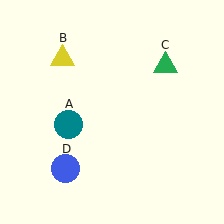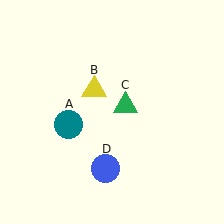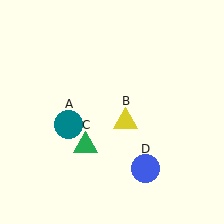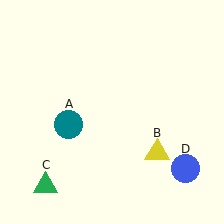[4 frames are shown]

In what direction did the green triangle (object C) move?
The green triangle (object C) moved down and to the left.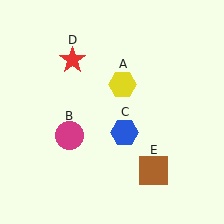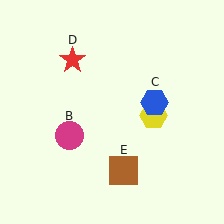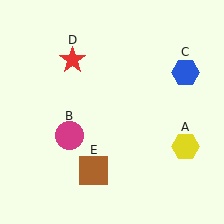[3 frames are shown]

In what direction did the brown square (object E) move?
The brown square (object E) moved left.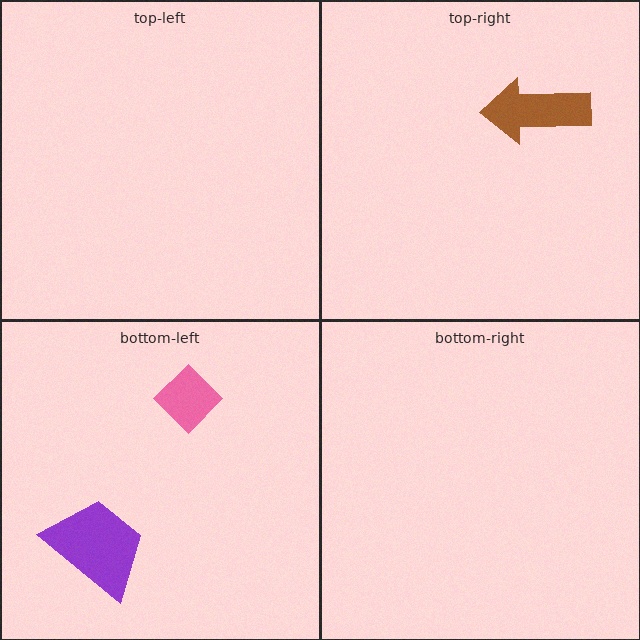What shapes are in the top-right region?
The brown arrow.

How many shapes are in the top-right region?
1.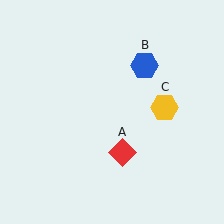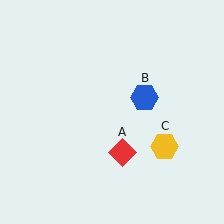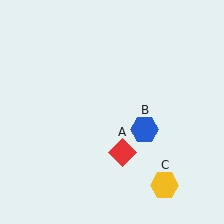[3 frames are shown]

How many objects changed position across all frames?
2 objects changed position: blue hexagon (object B), yellow hexagon (object C).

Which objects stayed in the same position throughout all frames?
Red diamond (object A) remained stationary.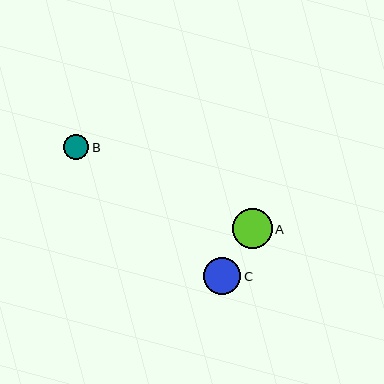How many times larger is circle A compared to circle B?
Circle A is approximately 1.6 times the size of circle B.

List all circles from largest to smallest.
From largest to smallest: A, C, B.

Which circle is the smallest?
Circle B is the smallest with a size of approximately 25 pixels.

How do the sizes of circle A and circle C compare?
Circle A and circle C are approximately the same size.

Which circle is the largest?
Circle A is the largest with a size of approximately 40 pixels.